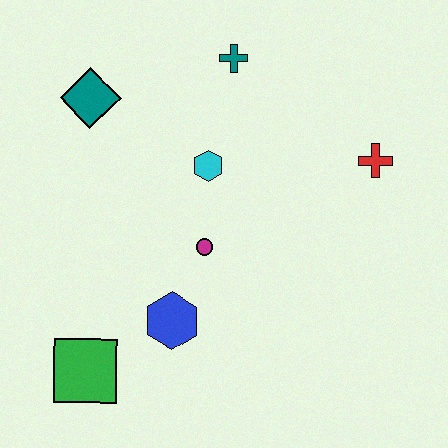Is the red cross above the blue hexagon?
Yes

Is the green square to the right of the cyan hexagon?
No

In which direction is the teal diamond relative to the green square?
The teal diamond is above the green square.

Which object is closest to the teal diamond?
The cyan hexagon is closest to the teal diamond.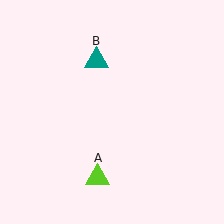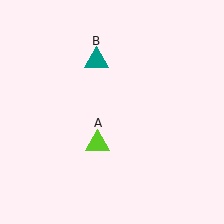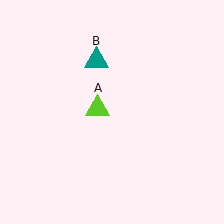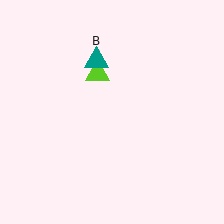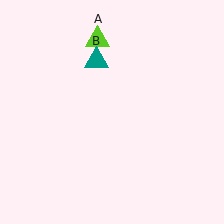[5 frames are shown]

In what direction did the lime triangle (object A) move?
The lime triangle (object A) moved up.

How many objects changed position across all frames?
1 object changed position: lime triangle (object A).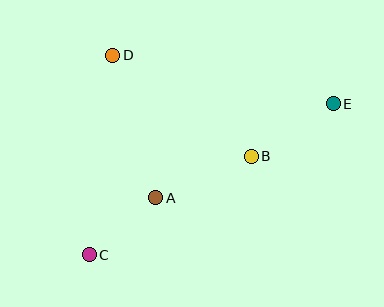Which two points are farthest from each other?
Points C and E are farthest from each other.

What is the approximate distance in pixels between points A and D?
The distance between A and D is approximately 149 pixels.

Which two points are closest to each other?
Points A and C are closest to each other.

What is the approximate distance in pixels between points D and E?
The distance between D and E is approximately 226 pixels.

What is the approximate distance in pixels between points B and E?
The distance between B and E is approximately 97 pixels.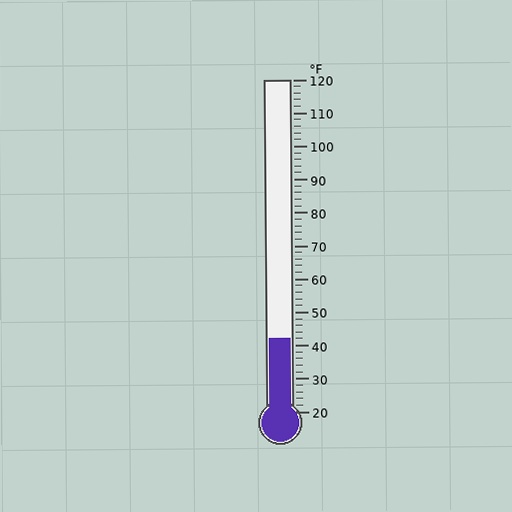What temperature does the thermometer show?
The thermometer shows approximately 42°F.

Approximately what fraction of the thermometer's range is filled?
The thermometer is filled to approximately 20% of its range.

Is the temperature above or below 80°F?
The temperature is below 80°F.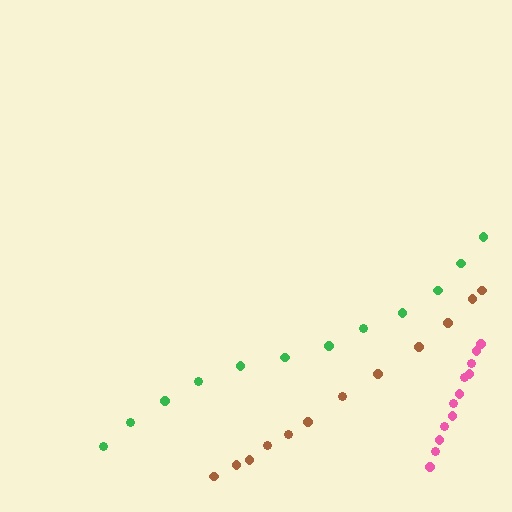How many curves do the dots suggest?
There are 3 distinct paths.